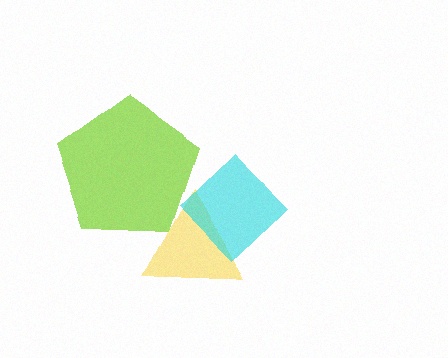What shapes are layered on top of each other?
The layered shapes are: a yellow triangle, a lime pentagon, a cyan diamond.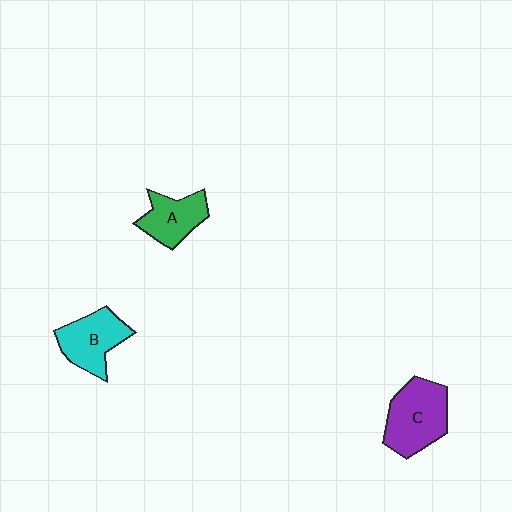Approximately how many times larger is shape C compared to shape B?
Approximately 1.2 times.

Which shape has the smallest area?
Shape A (green).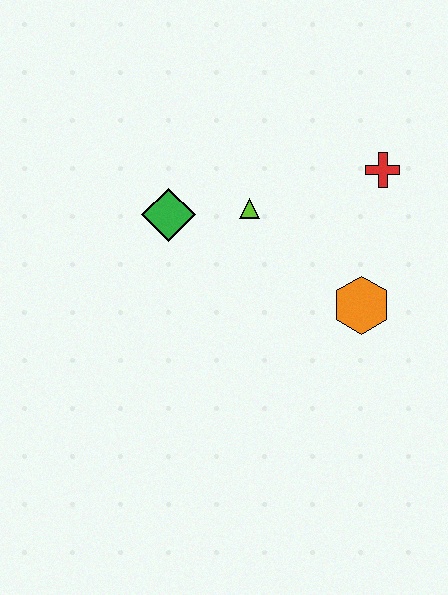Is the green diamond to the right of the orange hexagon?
No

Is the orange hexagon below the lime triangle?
Yes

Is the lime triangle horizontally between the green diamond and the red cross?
Yes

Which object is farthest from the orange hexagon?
The green diamond is farthest from the orange hexagon.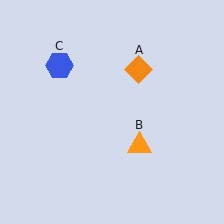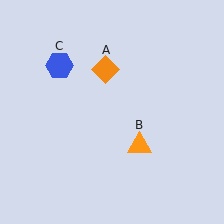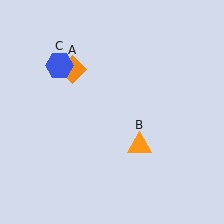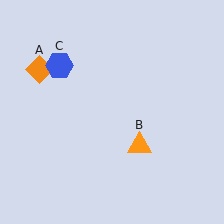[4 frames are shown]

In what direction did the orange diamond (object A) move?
The orange diamond (object A) moved left.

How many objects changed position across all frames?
1 object changed position: orange diamond (object A).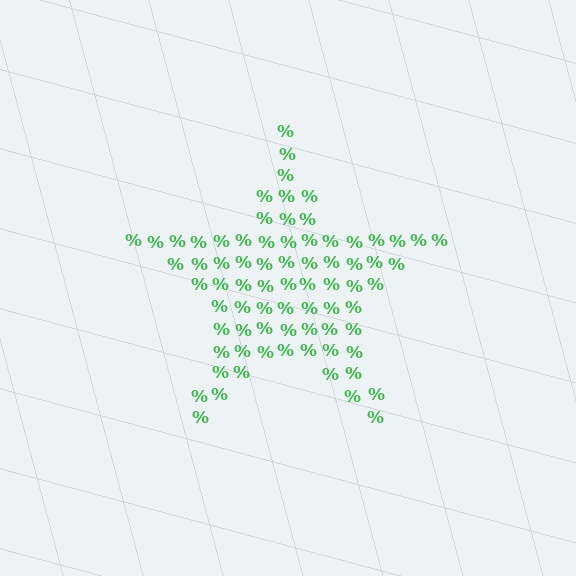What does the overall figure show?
The overall figure shows a star.